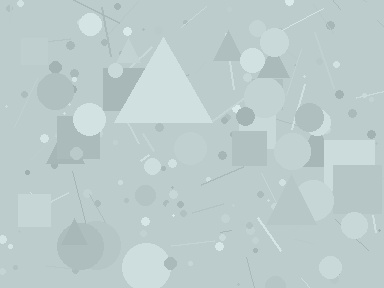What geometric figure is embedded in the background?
A triangle is embedded in the background.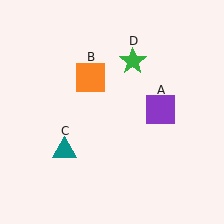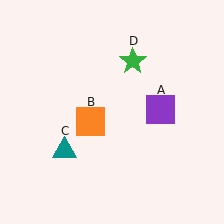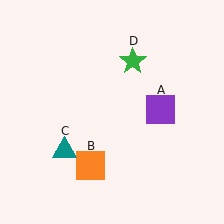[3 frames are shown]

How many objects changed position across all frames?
1 object changed position: orange square (object B).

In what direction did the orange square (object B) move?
The orange square (object B) moved down.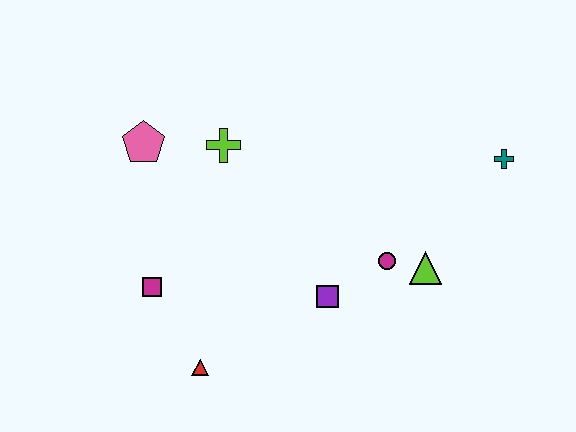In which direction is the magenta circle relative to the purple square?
The magenta circle is to the right of the purple square.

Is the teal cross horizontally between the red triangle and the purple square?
No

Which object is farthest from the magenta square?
The teal cross is farthest from the magenta square.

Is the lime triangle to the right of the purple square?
Yes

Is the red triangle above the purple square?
No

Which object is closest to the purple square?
The magenta circle is closest to the purple square.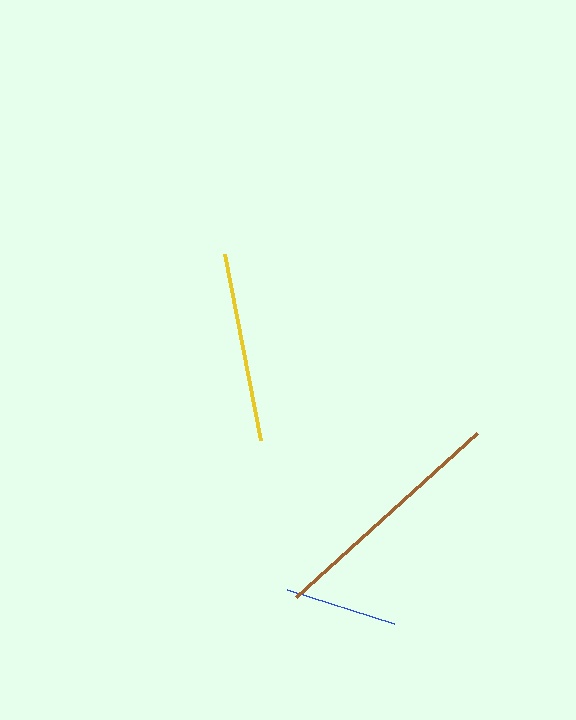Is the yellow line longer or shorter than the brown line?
The brown line is longer than the yellow line.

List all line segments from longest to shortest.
From longest to shortest: brown, yellow, blue.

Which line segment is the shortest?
The blue line is the shortest at approximately 112 pixels.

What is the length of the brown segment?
The brown segment is approximately 244 pixels long.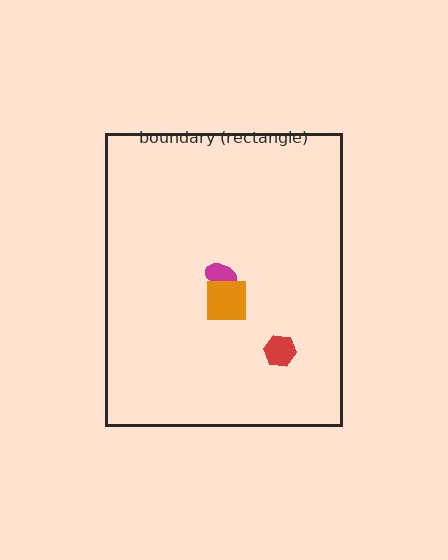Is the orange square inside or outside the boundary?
Inside.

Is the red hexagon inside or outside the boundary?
Inside.